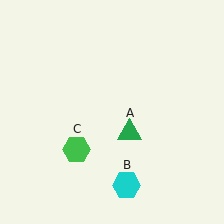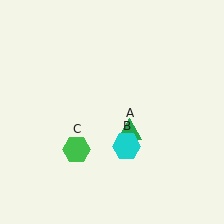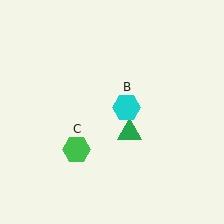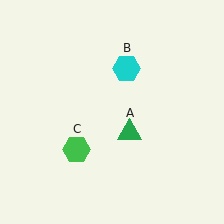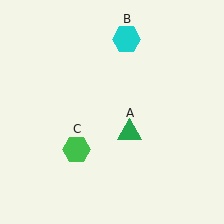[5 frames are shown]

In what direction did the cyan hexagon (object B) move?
The cyan hexagon (object B) moved up.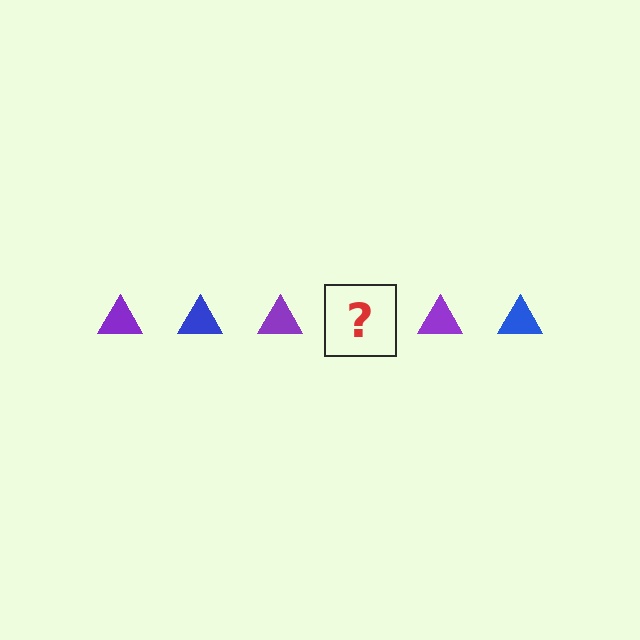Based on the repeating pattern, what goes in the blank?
The blank should be a blue triangle.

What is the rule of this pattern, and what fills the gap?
The rule is that the pattern cycles through purple, blue triangles. The gap should be filled with a blue triangle.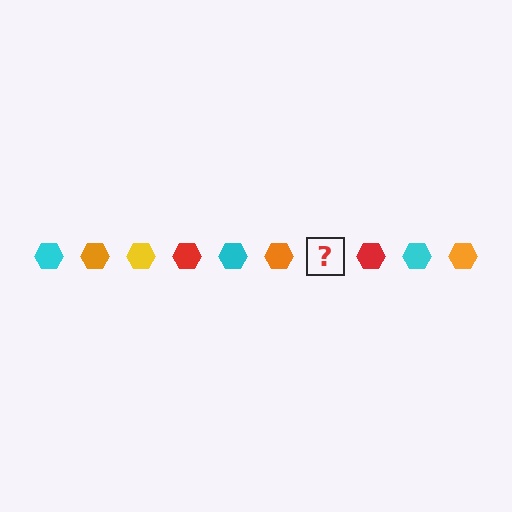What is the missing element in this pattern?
The missing element is a yellow hexagon.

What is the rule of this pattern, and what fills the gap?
The rule is that the pattern cycles through cyan, orange, yellow, red hexagons. The gap should be filled with a yellow hexagon.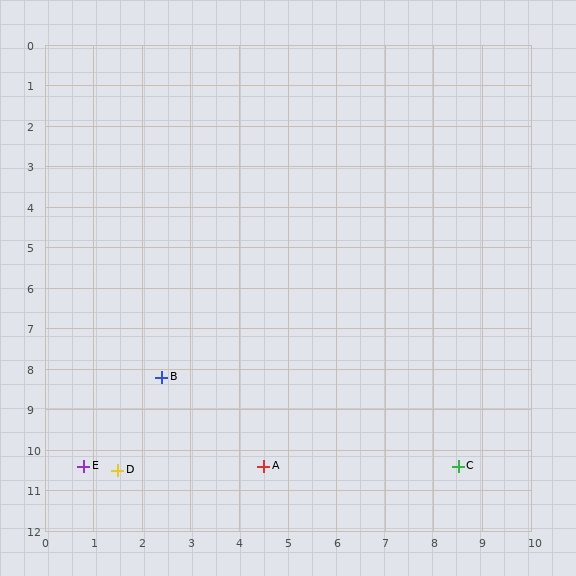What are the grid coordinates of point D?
Point D is at approximately (1.5, 10.5).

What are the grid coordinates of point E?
Point E is at approximately (0.8, 10.4).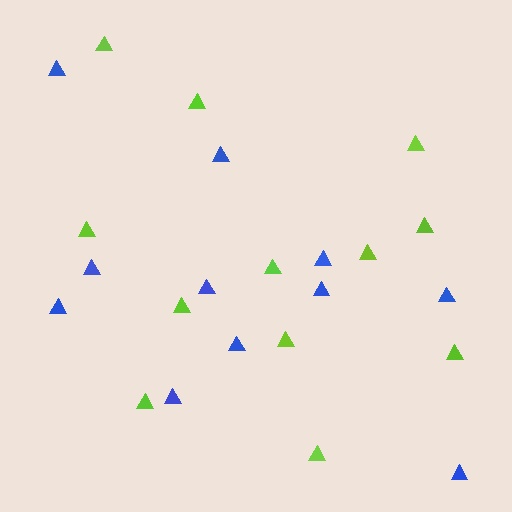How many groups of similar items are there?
There are 2 groups: one group of lime triangles (12) and one group of blue triangles (11).